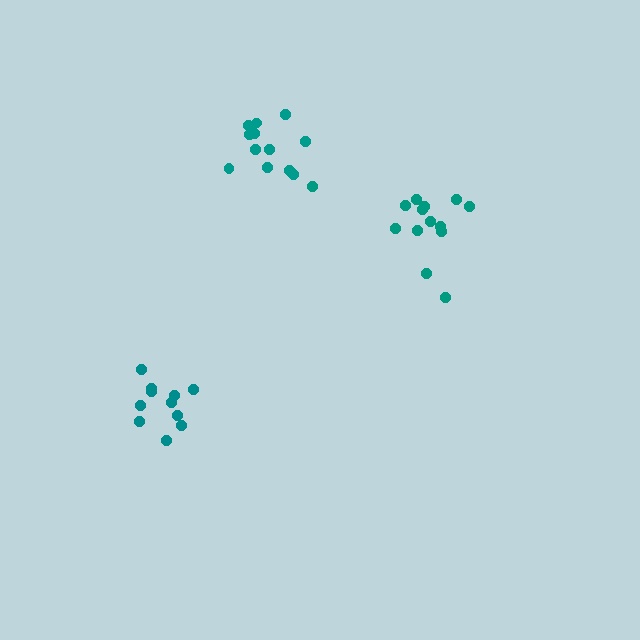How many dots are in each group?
Group 1: 14 dots, Group 2: 12 dots, Group 3: 11 dots (37 total).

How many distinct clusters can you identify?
There are 3 distinct clusters.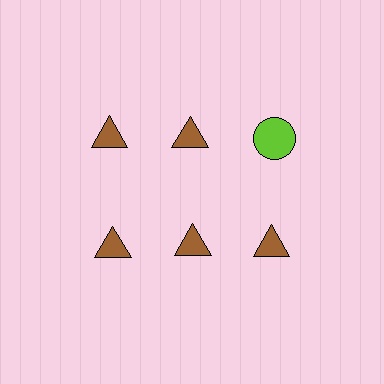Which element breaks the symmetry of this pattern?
The lime circle in the top row, center column breaks the symmetry. All other shapes are brown triangles.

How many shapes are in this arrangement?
There are 6 shapes arranged in a grid pattern.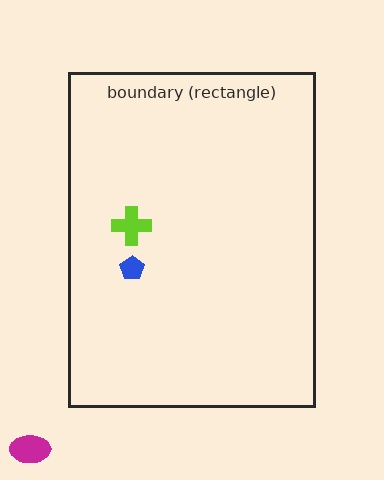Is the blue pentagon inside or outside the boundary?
Inside.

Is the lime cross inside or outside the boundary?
Inside.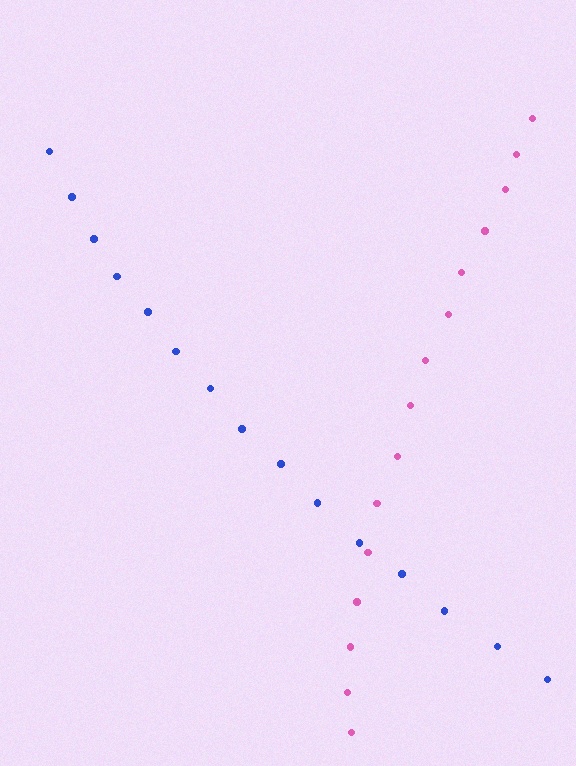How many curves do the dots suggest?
There are 2 distinct paths.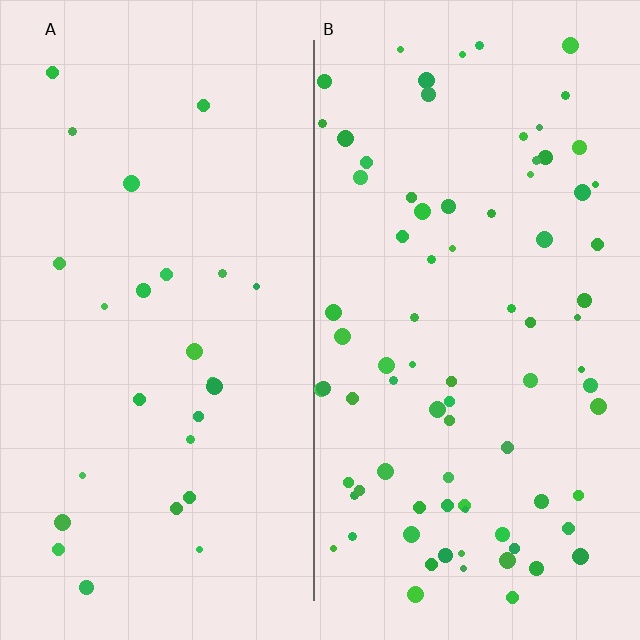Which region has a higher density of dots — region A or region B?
B (the right).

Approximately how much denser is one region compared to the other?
Approximately 3.2× — region B over region A.